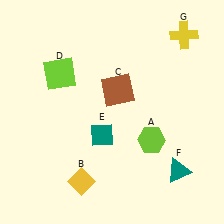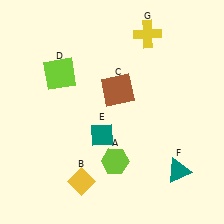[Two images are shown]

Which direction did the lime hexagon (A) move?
The lime hexagon (A) moved left.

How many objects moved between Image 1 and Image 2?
2 objects moved between the two images.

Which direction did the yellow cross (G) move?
The yellow cross (G) moved left.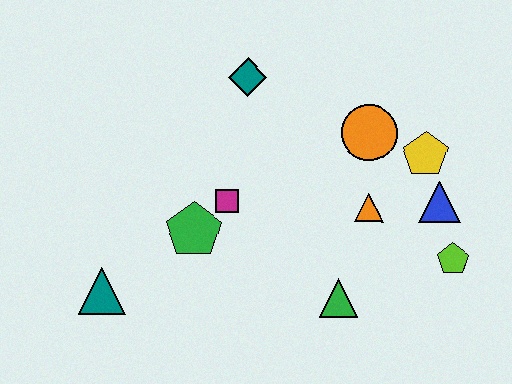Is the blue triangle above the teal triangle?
Yes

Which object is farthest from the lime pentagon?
The teal triangle is farthest from the lime pentagon.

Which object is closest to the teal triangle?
The green pentagon is closest to the teal triangle.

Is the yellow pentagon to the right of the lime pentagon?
No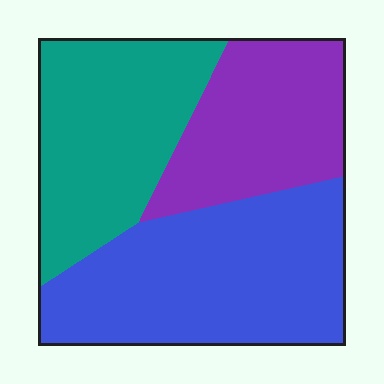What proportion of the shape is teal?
Teal takes up between a quarter and a half of the shape.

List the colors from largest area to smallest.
From largest to smallest: blue, teal, purple.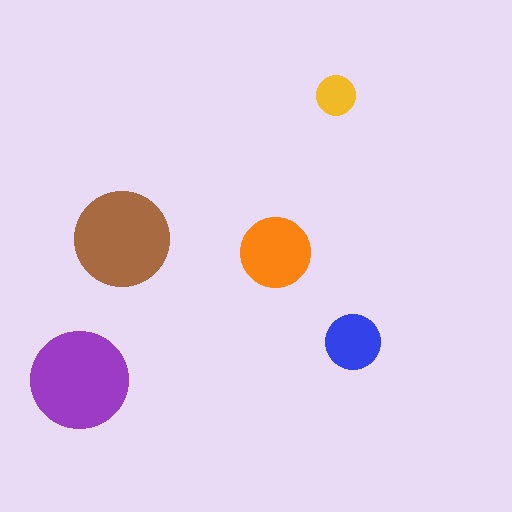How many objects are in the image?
There are 5 objects in the image.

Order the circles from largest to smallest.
the purple one, the brown one, the orange one, the blue one, the yellow one.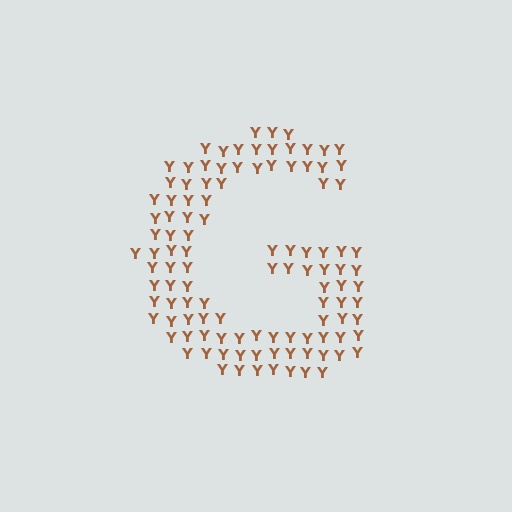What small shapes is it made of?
It is made of small letter Y's.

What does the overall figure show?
The overall figure shows the letter G.